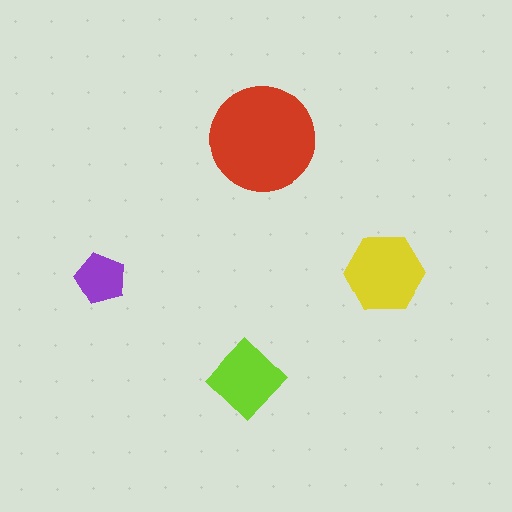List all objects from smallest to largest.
The purple pentagon, the lime diamond, the yellow hexagon, the red circle.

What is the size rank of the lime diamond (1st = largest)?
3rd.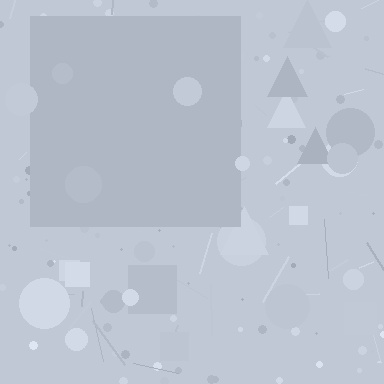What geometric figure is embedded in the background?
A square is embedded in the background.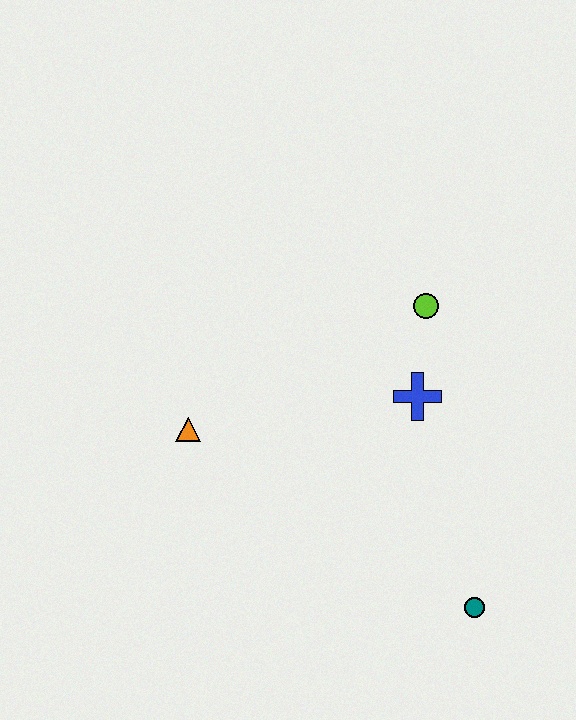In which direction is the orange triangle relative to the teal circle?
The orange triangle is to the left of the teal circle.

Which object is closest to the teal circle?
The blue cross is closest to the teal circle.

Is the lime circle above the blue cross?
Yes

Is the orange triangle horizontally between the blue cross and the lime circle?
No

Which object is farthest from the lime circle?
The teal circle is farthest from the lime circle.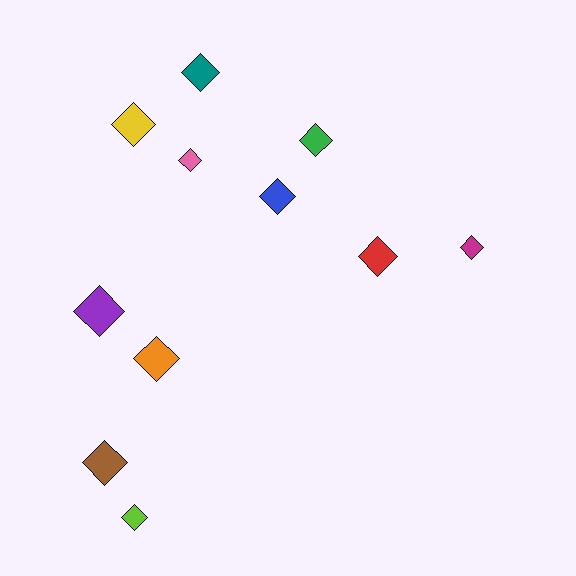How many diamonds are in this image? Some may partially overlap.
There are 11 diamonds.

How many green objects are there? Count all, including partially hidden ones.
There is 1 green object.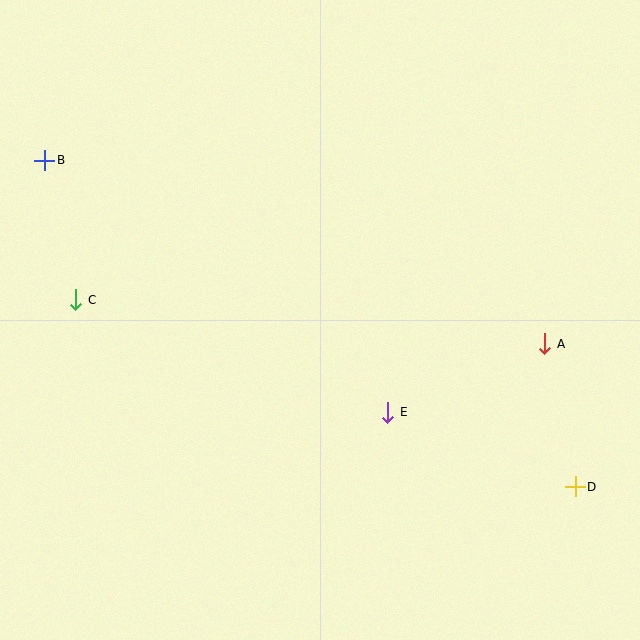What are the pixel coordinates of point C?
Point C is at (76, 300).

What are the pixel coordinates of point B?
Point B is at (44, 160).